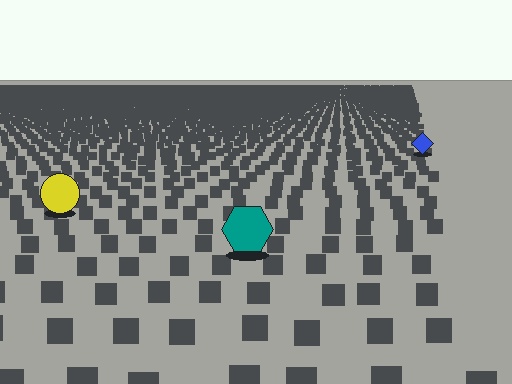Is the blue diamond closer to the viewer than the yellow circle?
No. The yellow circle is closer — you can tell from the texture gradient: the ground texture is coarser near it.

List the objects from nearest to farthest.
From nearest to farthest: the teal hexagon, the yellow circle, the blue diamond.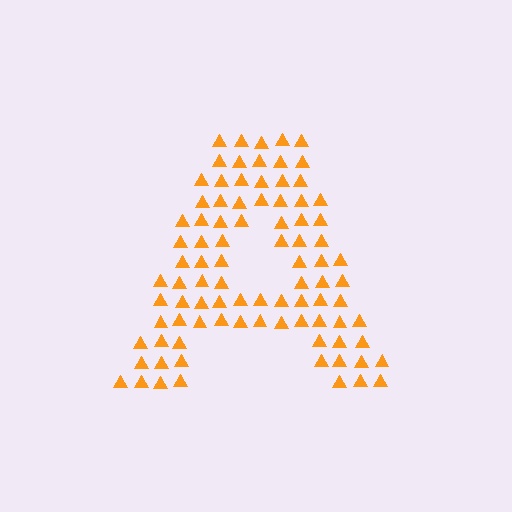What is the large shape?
The large shape is the letter A.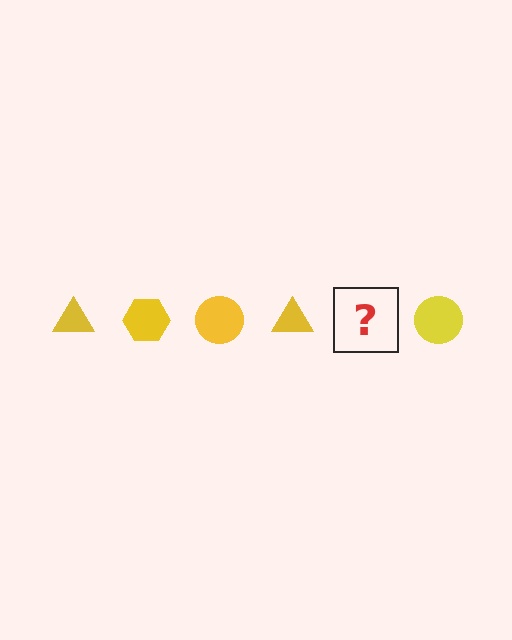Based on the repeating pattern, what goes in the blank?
The blank should be a yellow hexagon.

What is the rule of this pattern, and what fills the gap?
The rule is that the pattern cycles through triangle, hexagon, circle shapes in yellow. The gap should be filled with a yellow hexagon.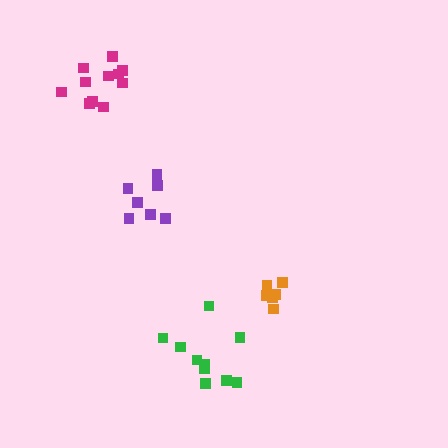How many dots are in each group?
Group 1: 7 dots, Group 2: 11 dots, Group 3: 6 dots, Group 4: 10 dots (34 total).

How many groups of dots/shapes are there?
There are 4 groups.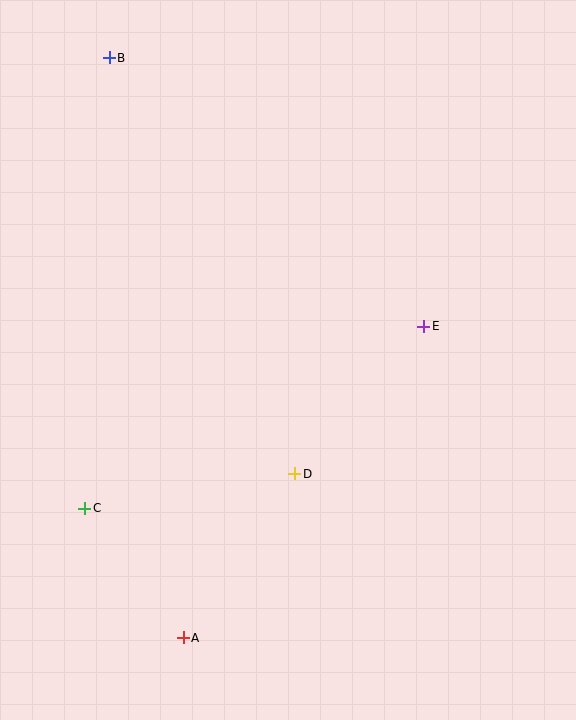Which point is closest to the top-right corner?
Point E is closest to the top-right corner.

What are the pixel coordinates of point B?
Point B is at (109, 58).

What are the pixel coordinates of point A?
Point A is at (183, 638).